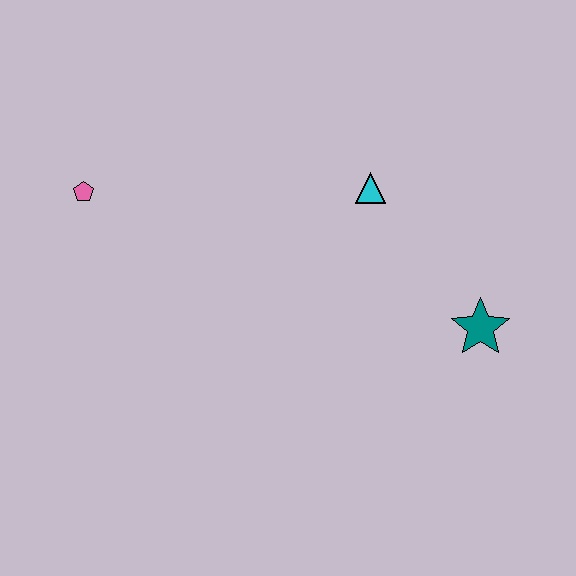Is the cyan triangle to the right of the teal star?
No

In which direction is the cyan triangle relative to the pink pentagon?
The cyan triangle is to the right of the pink pentagon.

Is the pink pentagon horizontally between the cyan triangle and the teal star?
No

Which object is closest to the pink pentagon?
The cyan triangle is closest to the pink pentagon.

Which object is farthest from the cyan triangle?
The pink pentagon is farthest from the cyan triangle.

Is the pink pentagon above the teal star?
Yes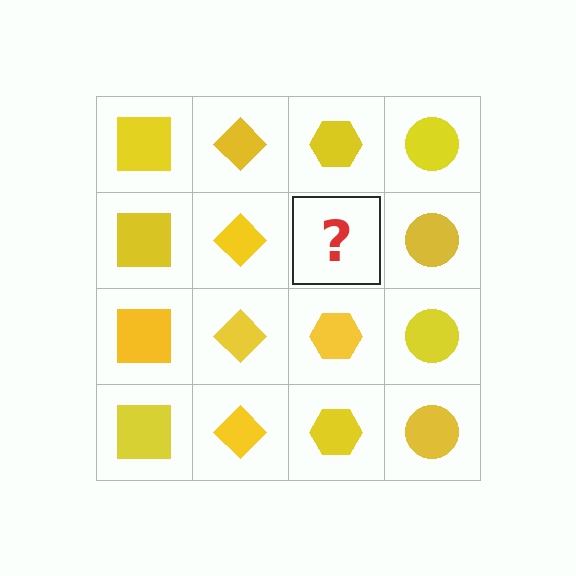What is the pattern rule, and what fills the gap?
The rule is that each column has a consistent shape. The gap should be filled with a yellow hexagon.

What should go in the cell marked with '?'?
The missing cell should contain a yellow hexagon.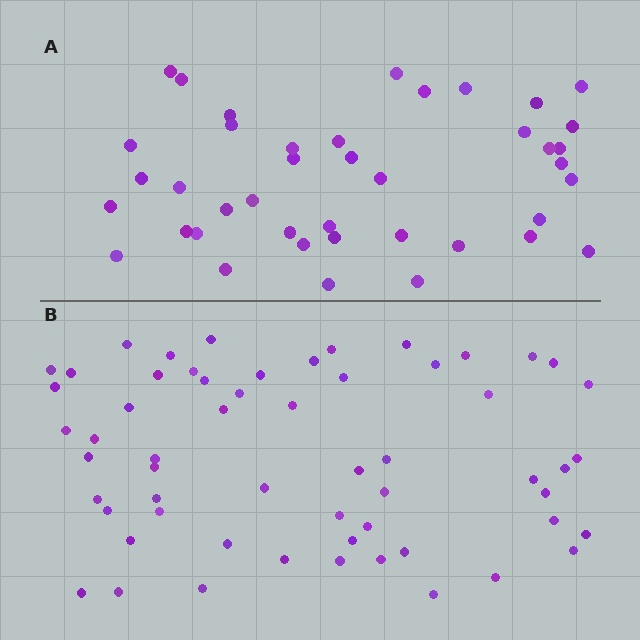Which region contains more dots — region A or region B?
Region B (the bottom region) has more dots.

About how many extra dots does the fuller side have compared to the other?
Region B has approximately 15 more dots than region A.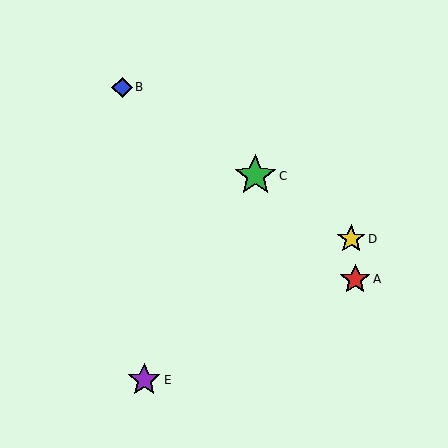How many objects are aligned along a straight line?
3 objects (B, C, D) are aligned along a straight line.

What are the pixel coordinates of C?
Object C is at (255, 176).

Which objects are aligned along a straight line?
Objects B, C, D are aligned along a straight line.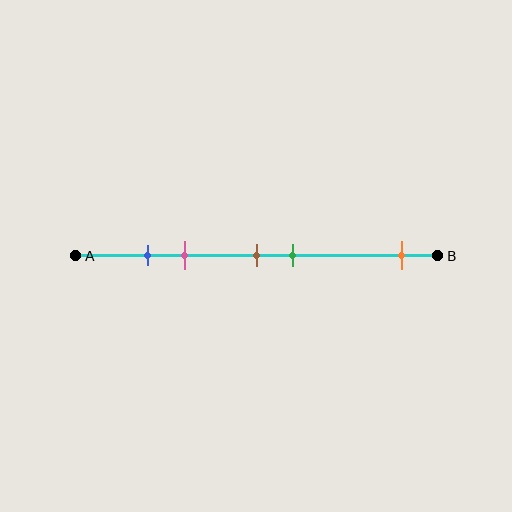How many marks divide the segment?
There are 5 marks dividing the segment.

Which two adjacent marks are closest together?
The blue and pink marks are the closest adjacent pair.